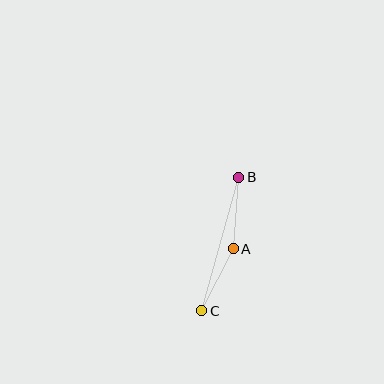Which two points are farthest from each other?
Points B and C are farthest from each other.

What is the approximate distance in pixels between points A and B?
The distance between A and B is approximately 72 pixels.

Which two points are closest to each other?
Points A and C are closest to each other.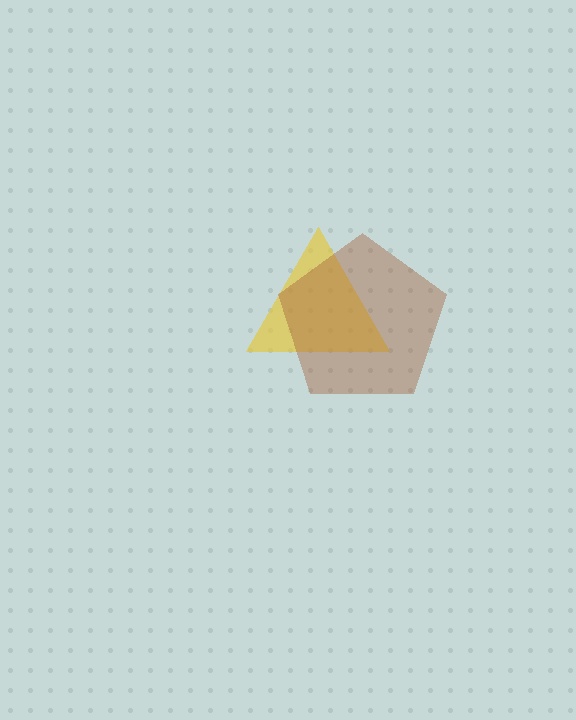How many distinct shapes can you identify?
There are 2 distinct shapes: a yellow triangle, a brown pentagon.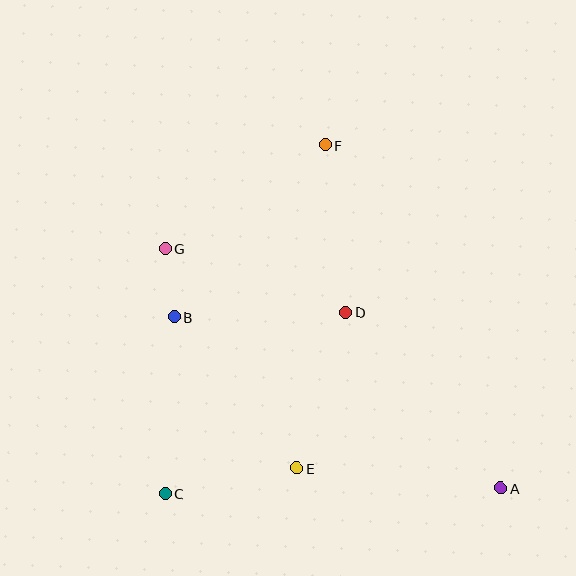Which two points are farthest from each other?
Points A and G are farthest from each other.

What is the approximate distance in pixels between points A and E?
The distance between A and E is approximately 206 pixels.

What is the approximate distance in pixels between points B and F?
The distance between B and F is approximately 229 pixels.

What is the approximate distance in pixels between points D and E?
The distance between D and E is approximately 163 pixels.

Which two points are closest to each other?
Points B and G are closest to each other.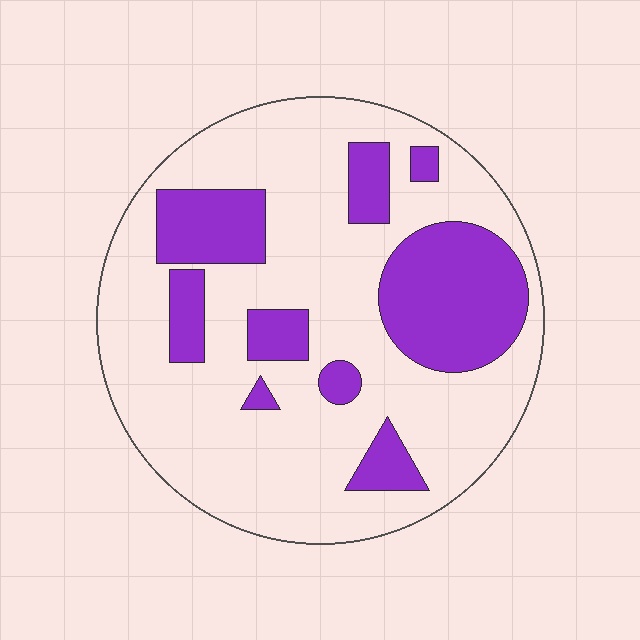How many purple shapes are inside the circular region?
9.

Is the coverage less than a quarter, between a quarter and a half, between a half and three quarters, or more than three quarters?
Between a quarter and a half.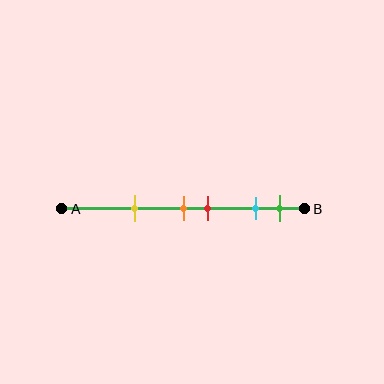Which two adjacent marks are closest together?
The orange and red marks are the closest adjacent pair.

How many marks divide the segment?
There are 5 marks dividing the segment.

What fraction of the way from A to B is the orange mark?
The orange mark is approximately 50% (0.5) of the way from A to B.